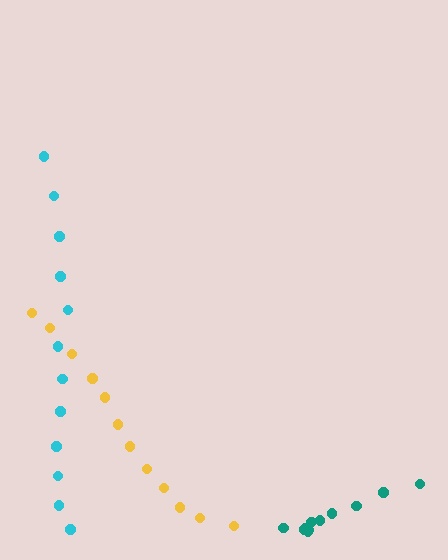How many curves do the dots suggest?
There are 3 distinct paths.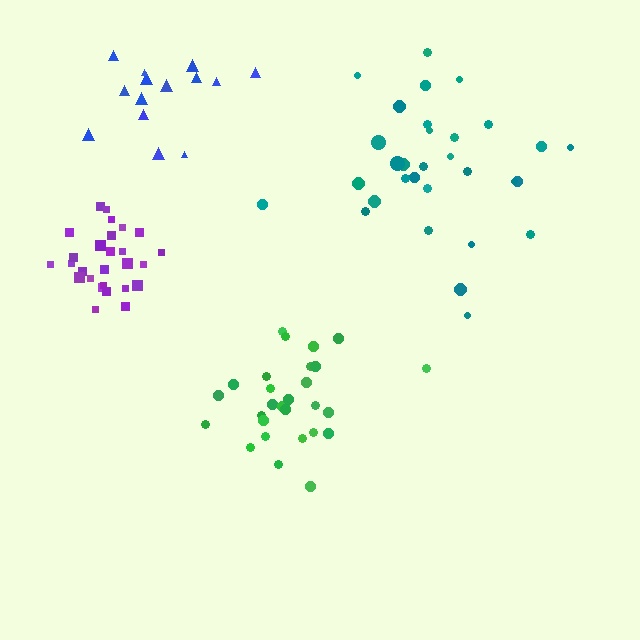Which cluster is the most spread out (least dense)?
Blue.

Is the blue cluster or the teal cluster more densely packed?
Teal.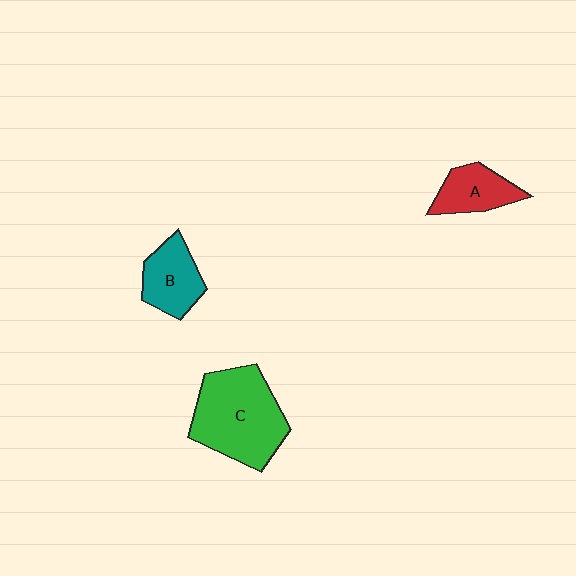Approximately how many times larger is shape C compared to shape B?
Approximately 2.0 times.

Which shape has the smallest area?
Shape A (red).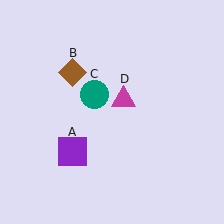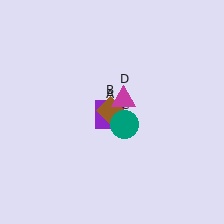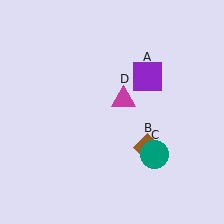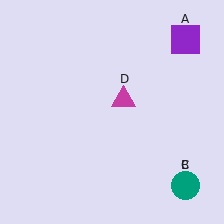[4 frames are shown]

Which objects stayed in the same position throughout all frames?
Magenta triangle (object D) remained stationary.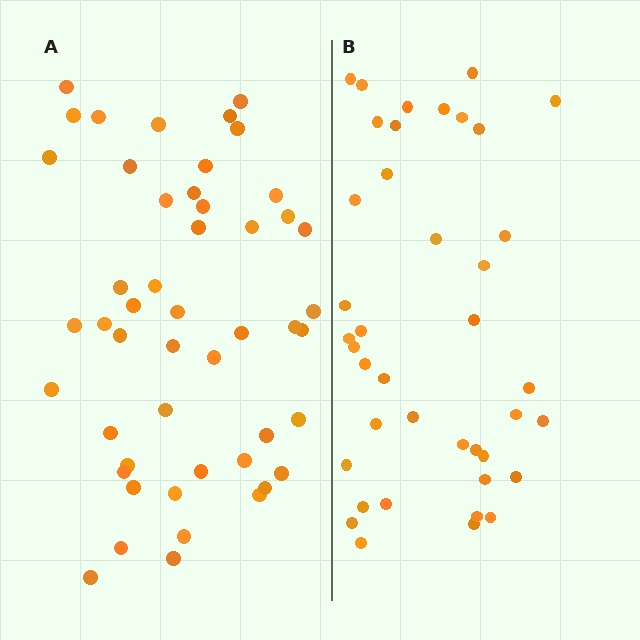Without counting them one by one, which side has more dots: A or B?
Region A (the left region) has more dots.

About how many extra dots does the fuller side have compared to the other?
Region A has roughly 8 or so more dots than region B.